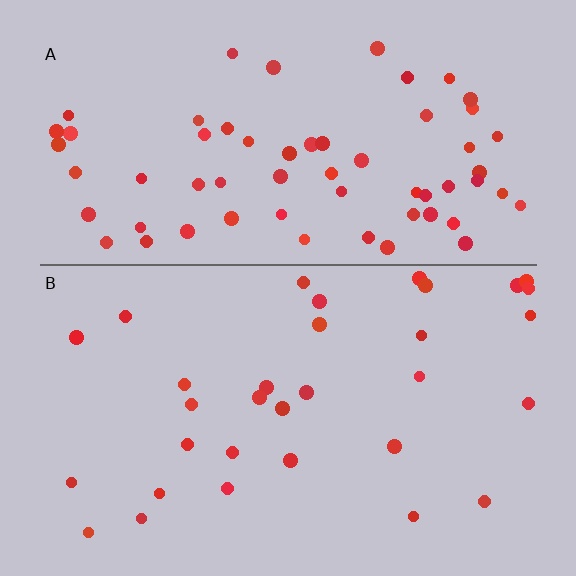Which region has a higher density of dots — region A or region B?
A (the top).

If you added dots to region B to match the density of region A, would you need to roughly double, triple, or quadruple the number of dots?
Approximately double.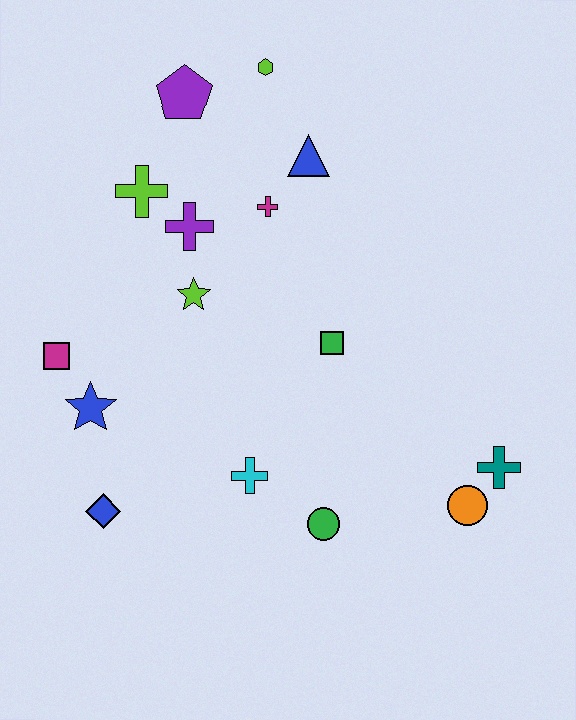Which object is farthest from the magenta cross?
The orange circle is farthest from the magenta cross.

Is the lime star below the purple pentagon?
Yes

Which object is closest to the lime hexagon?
The purple pentagon is closest to the lime hexagon.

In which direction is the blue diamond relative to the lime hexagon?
The blue diamond is below the lime hexagon.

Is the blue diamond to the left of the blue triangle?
Yes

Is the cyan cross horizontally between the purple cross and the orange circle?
Yes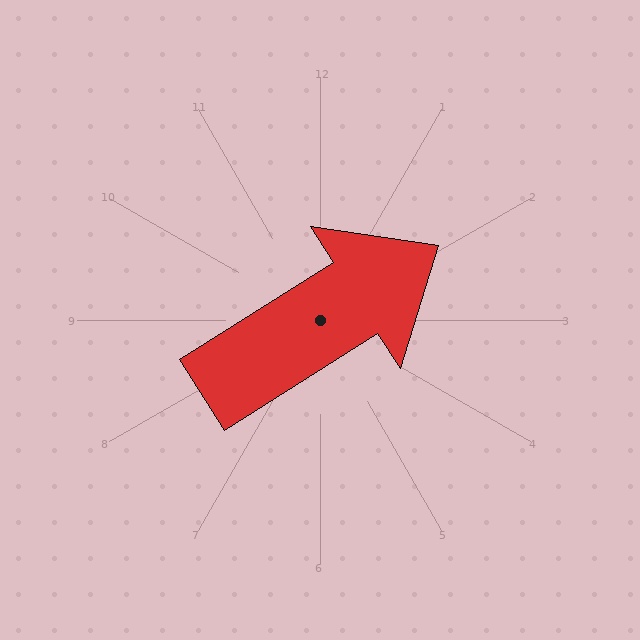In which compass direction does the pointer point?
Northeast.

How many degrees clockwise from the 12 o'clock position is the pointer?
Approximately 58 degrees.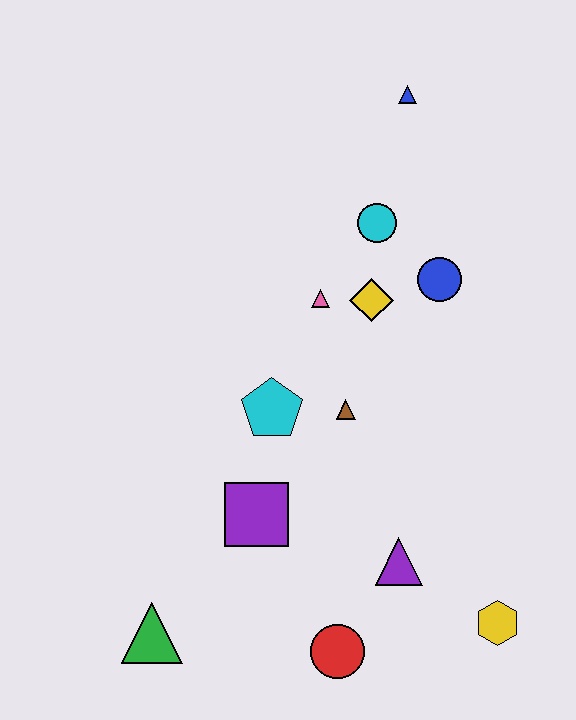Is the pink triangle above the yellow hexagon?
Yes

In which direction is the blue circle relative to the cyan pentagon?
The blue circle is to the right of the cyan pentagon.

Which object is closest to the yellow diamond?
The pink triangle is closest to the yellow diamond.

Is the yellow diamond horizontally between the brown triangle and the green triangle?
No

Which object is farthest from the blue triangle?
The green triangle is farthest from the blue triangle.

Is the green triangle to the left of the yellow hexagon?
Yes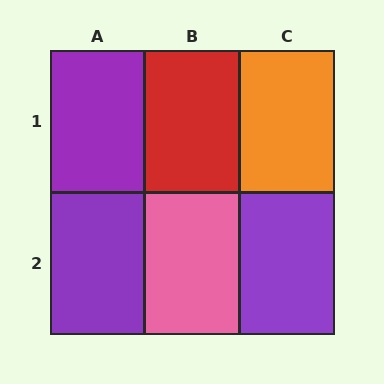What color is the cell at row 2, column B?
Pink.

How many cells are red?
1 cell is red.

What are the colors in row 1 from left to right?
Purple, red, orange.